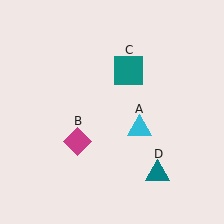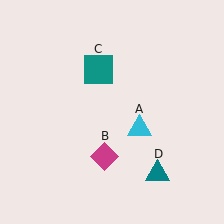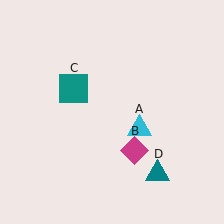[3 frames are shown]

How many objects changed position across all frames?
2 objects changed position: magenta diamond (object B), teal square (object C).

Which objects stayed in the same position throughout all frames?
Cyan triangle (object A) and teal triangle (object D) remained stationary.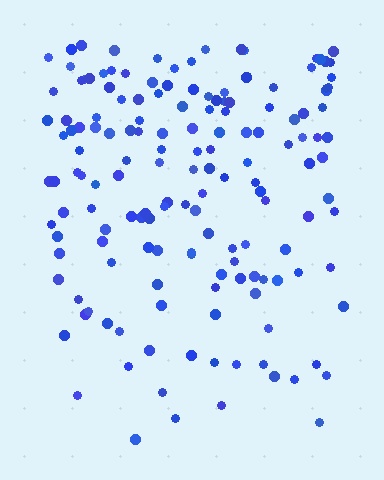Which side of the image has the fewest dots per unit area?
The bottom.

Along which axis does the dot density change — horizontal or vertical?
Vertical.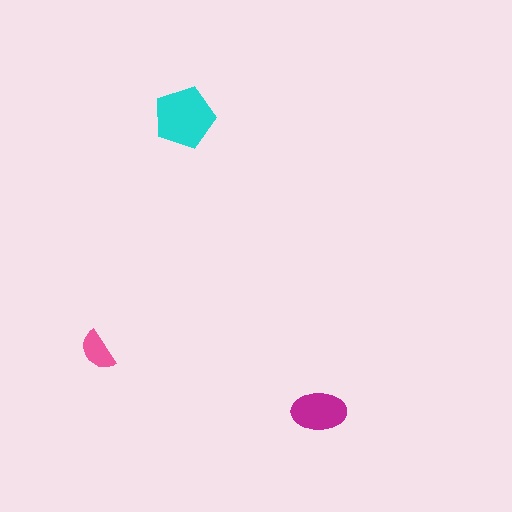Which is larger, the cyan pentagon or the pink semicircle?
The cyan pentagon.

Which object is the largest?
The cyan pentagon.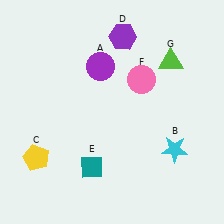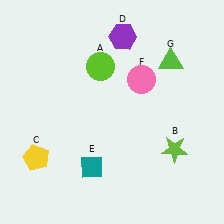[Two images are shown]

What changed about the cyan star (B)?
In Image 1, B is cyan. In Image 2, it changed to lime.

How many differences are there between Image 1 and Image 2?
There are 2 differences between the two images.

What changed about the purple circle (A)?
In Image 1, A is purple. In Image 2, it changed to lime.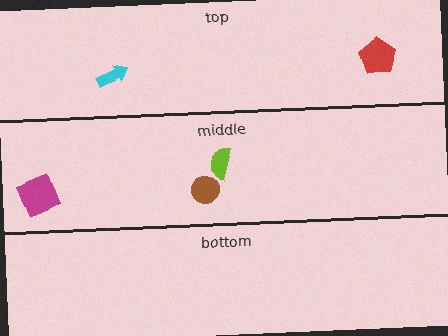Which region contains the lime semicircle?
The middle region.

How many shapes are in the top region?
2.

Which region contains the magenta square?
The middle region.